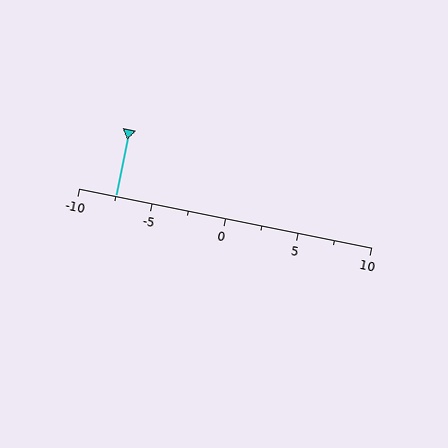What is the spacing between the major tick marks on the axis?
The major ticks are spaced 5 apart.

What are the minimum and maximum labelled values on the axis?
The axis runs from -10 to 10.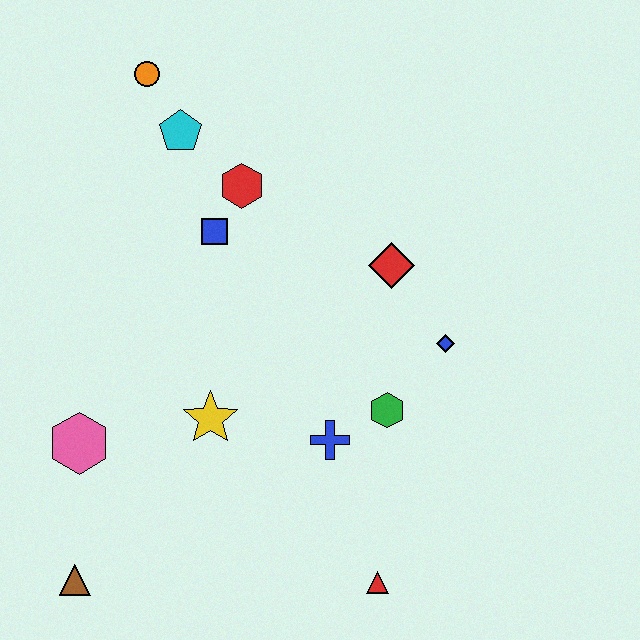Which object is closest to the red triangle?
The blue cross is closest to the red triangle.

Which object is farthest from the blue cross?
The orange circle is farthest from the blue cross.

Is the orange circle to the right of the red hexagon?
No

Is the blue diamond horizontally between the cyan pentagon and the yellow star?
No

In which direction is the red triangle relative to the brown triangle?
The red triangle is to the right of the brown triangle.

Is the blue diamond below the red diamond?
Yes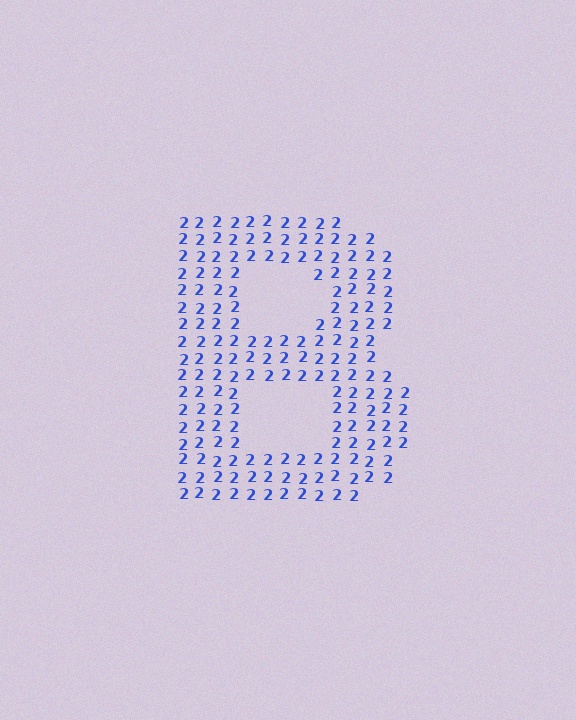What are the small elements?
The small elements are digit 2's.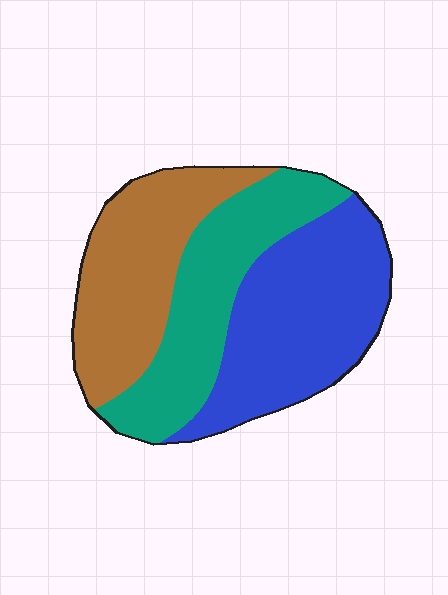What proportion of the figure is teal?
Teal covers roughly 30% of the figure.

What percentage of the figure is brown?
Brown covers roughly 30% of the figure.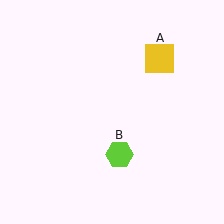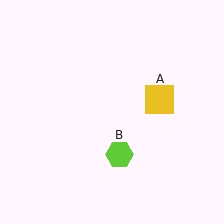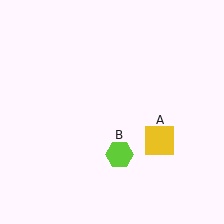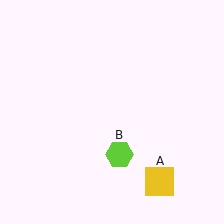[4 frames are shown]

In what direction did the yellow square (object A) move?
The yellow square (object A) moved down.